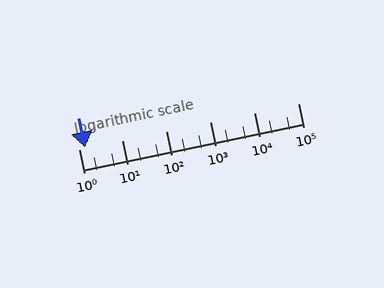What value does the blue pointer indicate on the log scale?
The pointer indicates approximately 1.4.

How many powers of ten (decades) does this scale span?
The scale spans 5 decades, from 1 to 100000.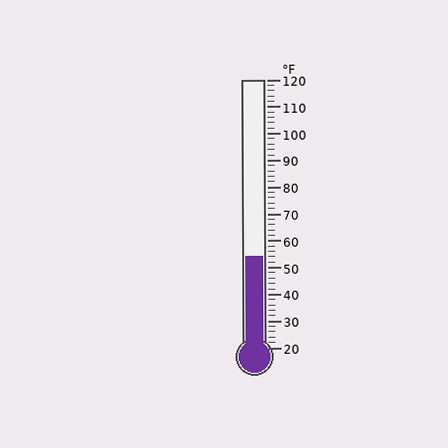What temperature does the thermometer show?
The thermometer shows approximately 54°F.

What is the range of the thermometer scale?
The thermometer scale ranges from 20°F to 120°F.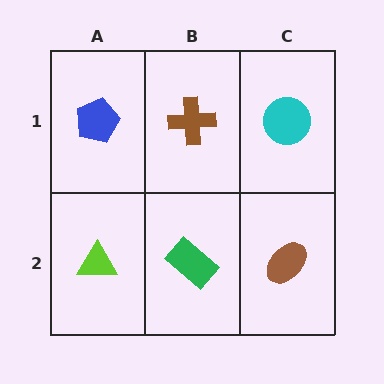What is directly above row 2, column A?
A blue pentagon.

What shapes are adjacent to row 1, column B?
A green rectangle (row 2, column B), a blue pentagon (row 1, column A), a cyan circle (row 1, column C).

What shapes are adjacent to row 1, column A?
A lime triangle (row 2, column A), a brown cross (row 1, column B).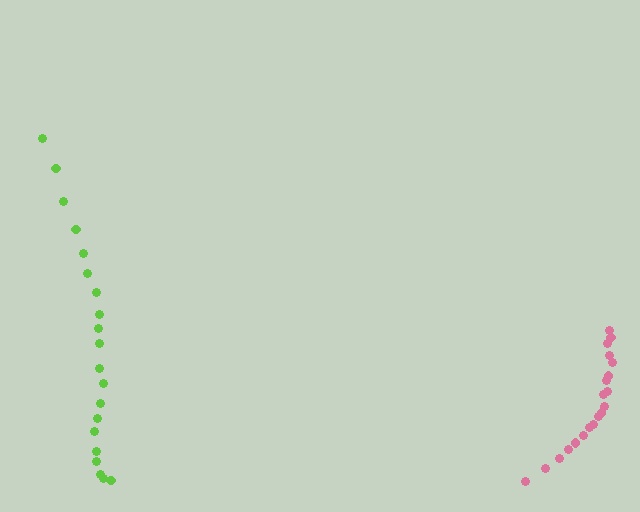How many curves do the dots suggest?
There are 2 distinct paths.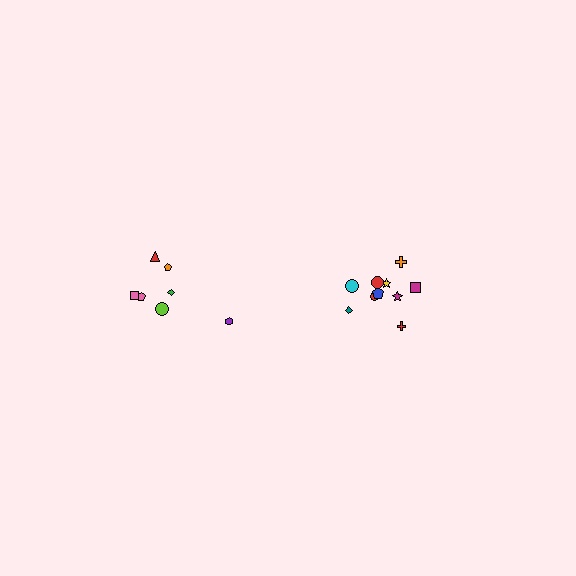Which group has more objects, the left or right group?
The right group.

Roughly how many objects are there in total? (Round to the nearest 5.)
Roughly 15 objects in total.